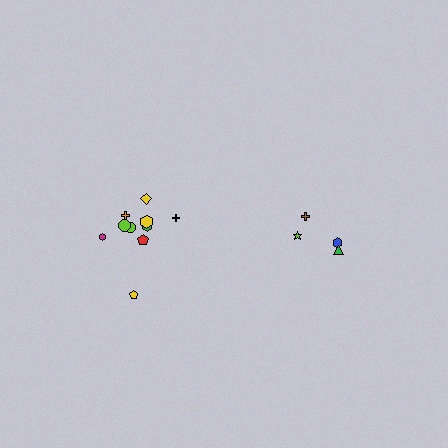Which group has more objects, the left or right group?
The left group.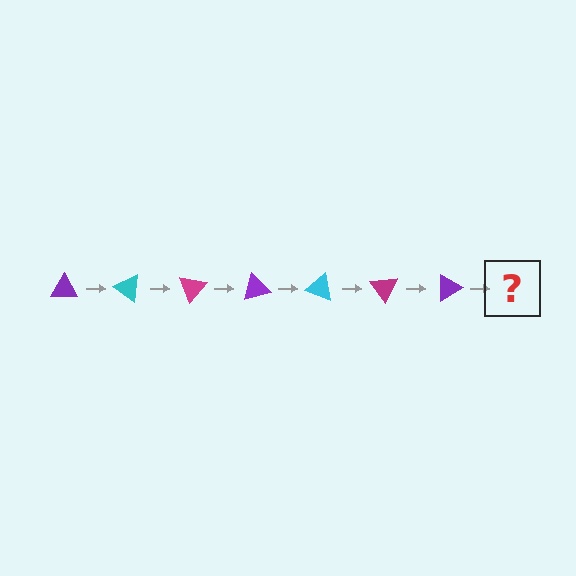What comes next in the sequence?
The next element should be a cyan triangle, rotated 245 degrees from the start.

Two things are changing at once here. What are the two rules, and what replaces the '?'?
The two rules are that it rotates 35 degrees each step and the color cycles through purple, cyan, and magenta. The '?' should be a cyan triangle, rotated 245 degrees from the start.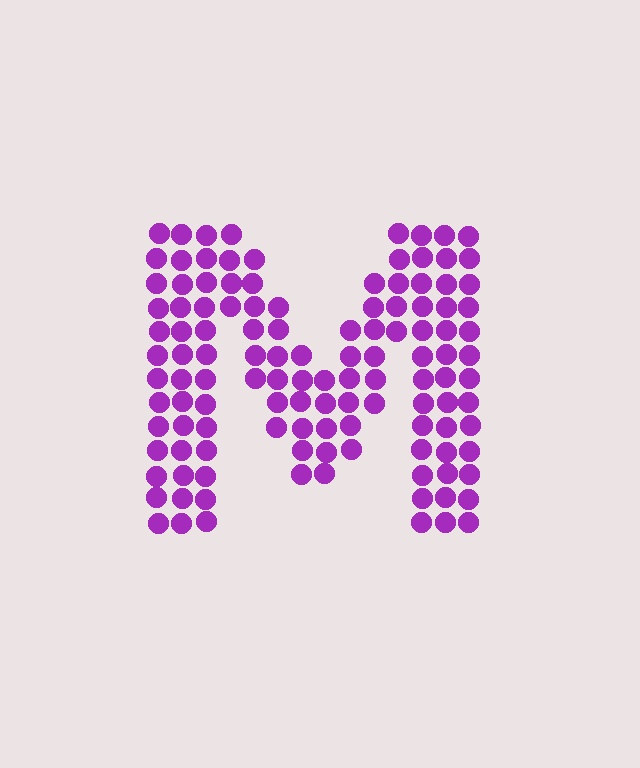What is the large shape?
The large shape is the letter M.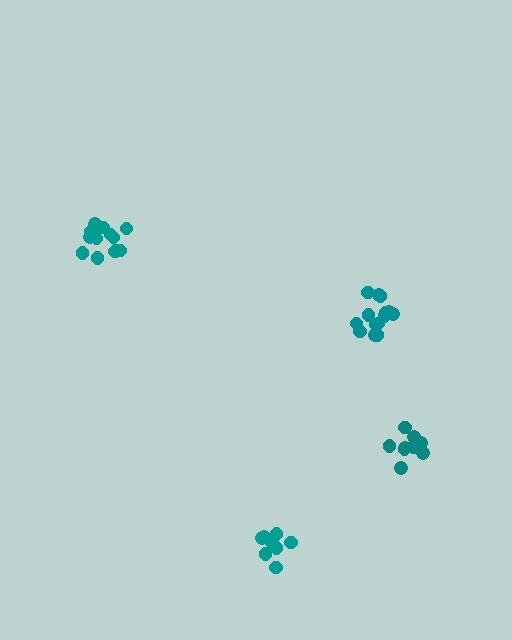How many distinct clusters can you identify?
There are 4 distinct clusters.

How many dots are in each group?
Group 1: 9 dots, Group 2: 14 dots, Group 3: 10 dots, Group 4: 14 dots (47 total).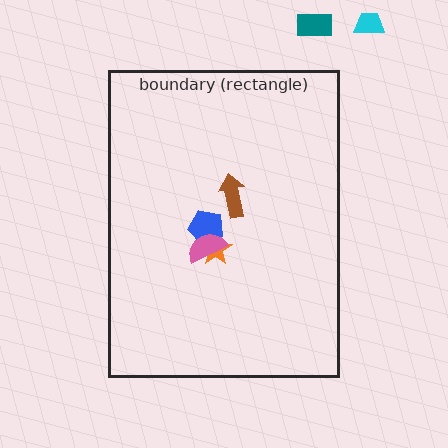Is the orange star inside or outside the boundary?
Inside.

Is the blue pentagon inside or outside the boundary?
Inside.